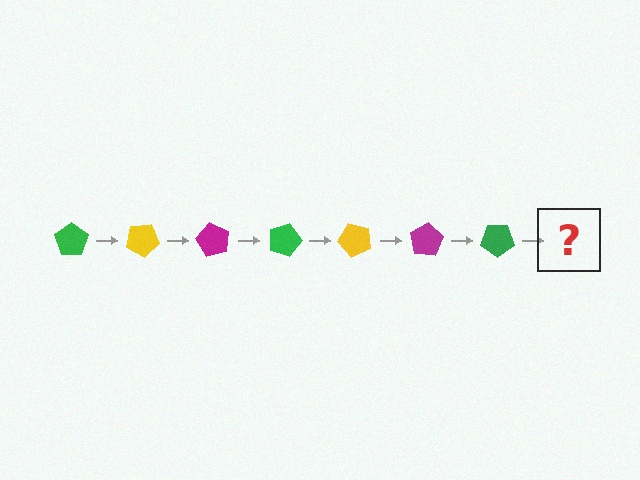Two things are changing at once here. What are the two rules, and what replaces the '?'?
The two rules are that it rotates 30 degrees each step and the color cycles through green, yellow, and magenta. The '?' should be a yellow pentagon, rotated 210 degrees from the start.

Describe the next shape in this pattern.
It should be a yellow pentagon, rotated 210 degrees from the start.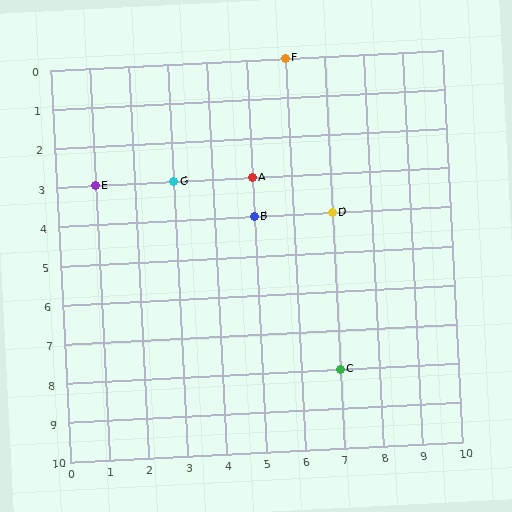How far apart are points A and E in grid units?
Points A and E are 4 columns apart.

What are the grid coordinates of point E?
Point E is at grid coordinates (1, 3).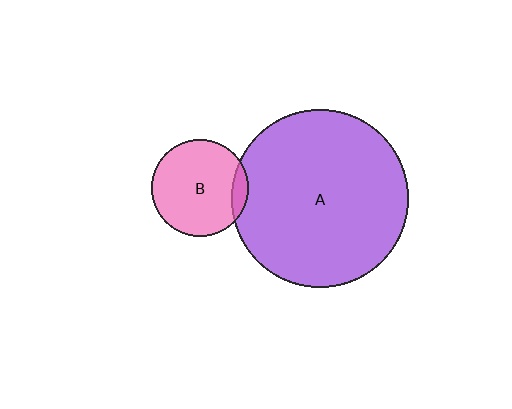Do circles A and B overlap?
Yes.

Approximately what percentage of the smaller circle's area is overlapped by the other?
Approximately 10%.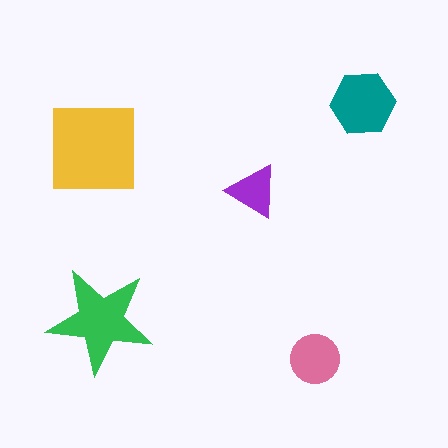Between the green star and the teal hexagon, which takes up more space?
The green star.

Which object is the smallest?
The purple triangle.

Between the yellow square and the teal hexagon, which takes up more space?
The yellow square.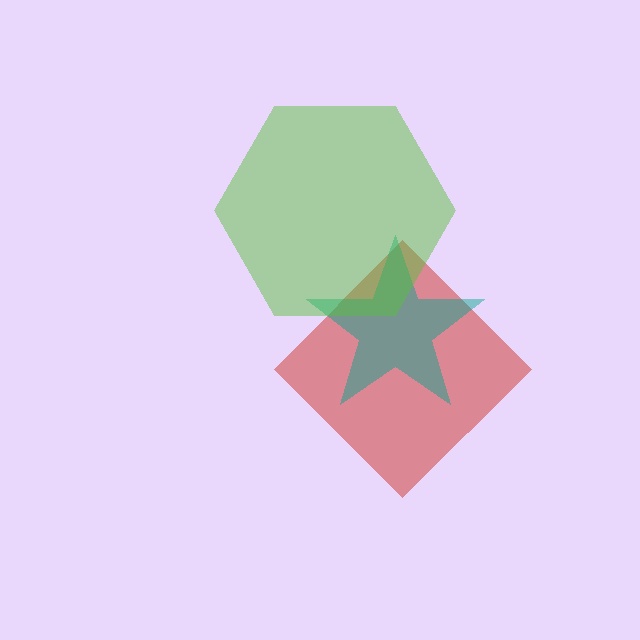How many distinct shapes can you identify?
There are 3 distinct shapes: a red diamond, a teal star, a lime hexagon.